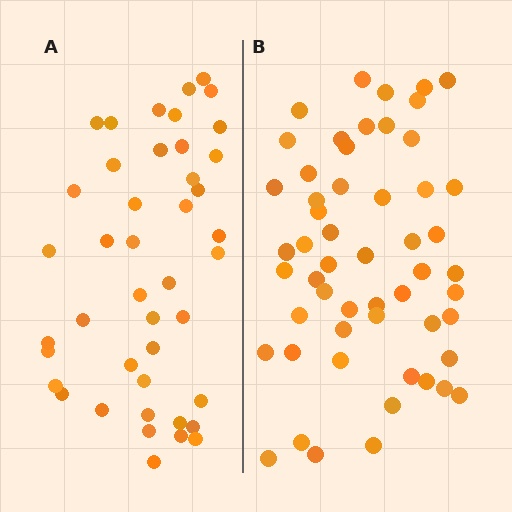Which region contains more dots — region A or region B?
Region B (the right region) has more dots.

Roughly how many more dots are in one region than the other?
Region B has roughly 12 or so more dots than region A.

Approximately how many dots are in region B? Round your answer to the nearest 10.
About 50 dots. (The exact count is 54, which rounds to 50.)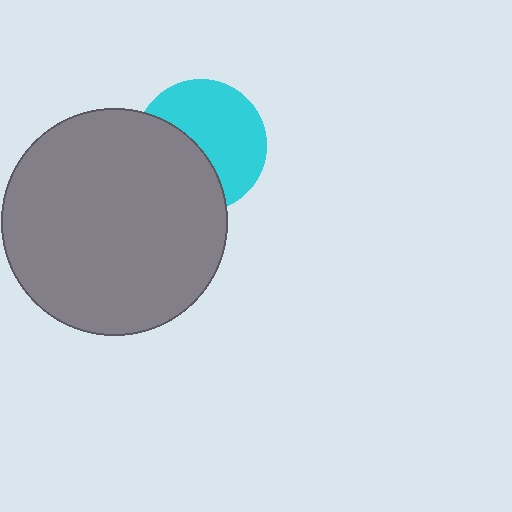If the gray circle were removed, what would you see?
You would see the complete cyan circle.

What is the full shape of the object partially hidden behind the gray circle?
The partially hidden object is a cyan circle.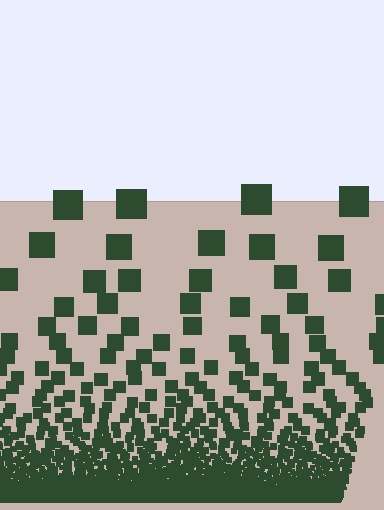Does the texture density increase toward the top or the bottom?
Density increases toward the bottom.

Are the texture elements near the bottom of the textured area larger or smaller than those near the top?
Smaller. The gradient is inverted — elements near the bottom are smaller and denser.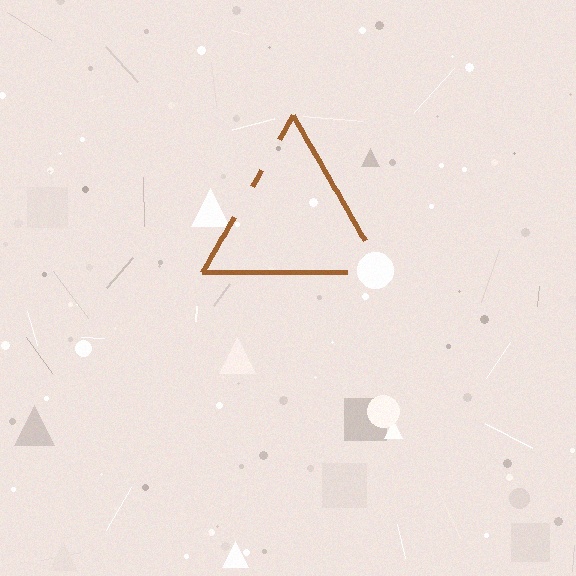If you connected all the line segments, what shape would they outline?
They would outline a triangle.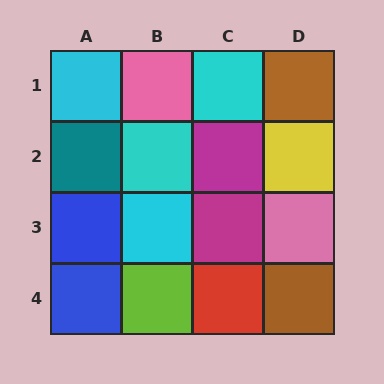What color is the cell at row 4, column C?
Red.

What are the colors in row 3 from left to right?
Blue, cyan, magenta, pink.